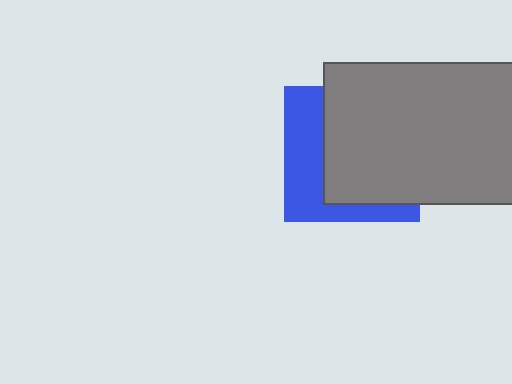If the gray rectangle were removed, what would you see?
You would see the complete blue square.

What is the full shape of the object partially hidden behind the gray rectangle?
The partially hidden object is a blue square.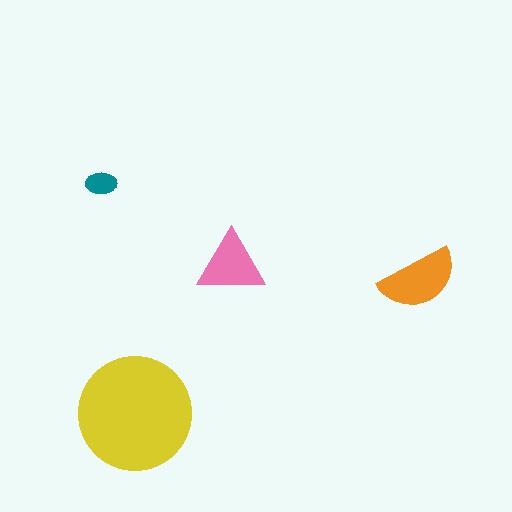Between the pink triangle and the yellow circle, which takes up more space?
The yellow circle.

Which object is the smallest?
The teal ellipse.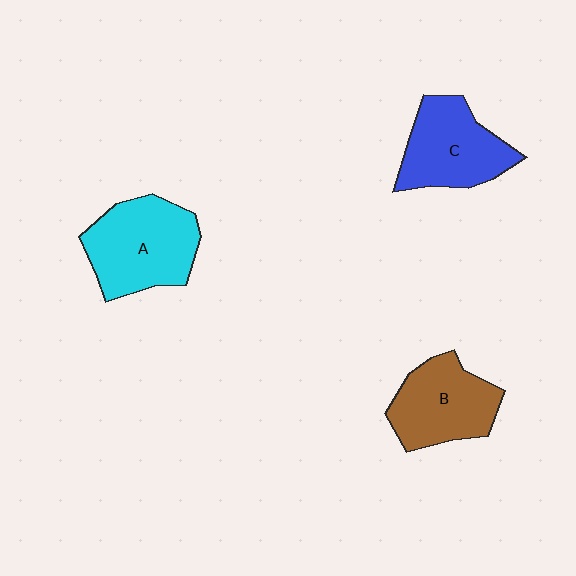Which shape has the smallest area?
Shape B (brown).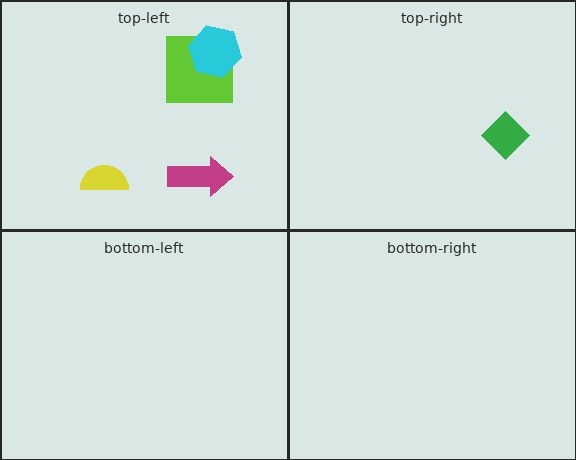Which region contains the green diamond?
The top-right region.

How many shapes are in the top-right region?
1.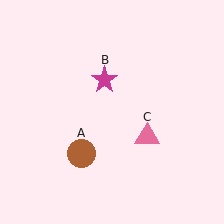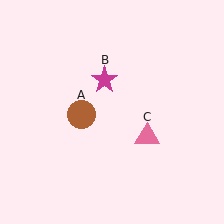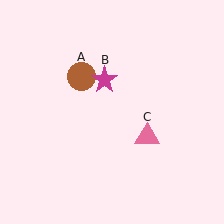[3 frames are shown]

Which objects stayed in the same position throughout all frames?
Magenta star (object B) and pink triangle (object C) remained stationary.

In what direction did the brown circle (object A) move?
The brown circle (object A) moved up.